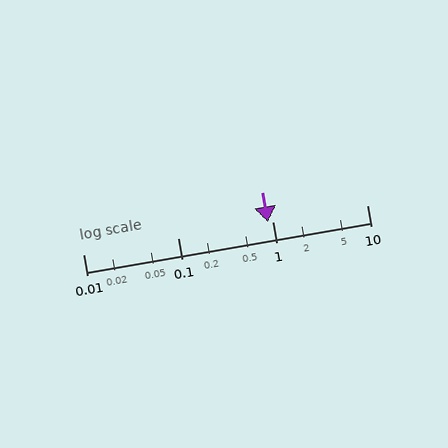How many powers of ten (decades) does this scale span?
The scale spans 3 decades, from 0.01 to 10.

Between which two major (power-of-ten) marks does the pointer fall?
The pointer is between 0.1 and 1.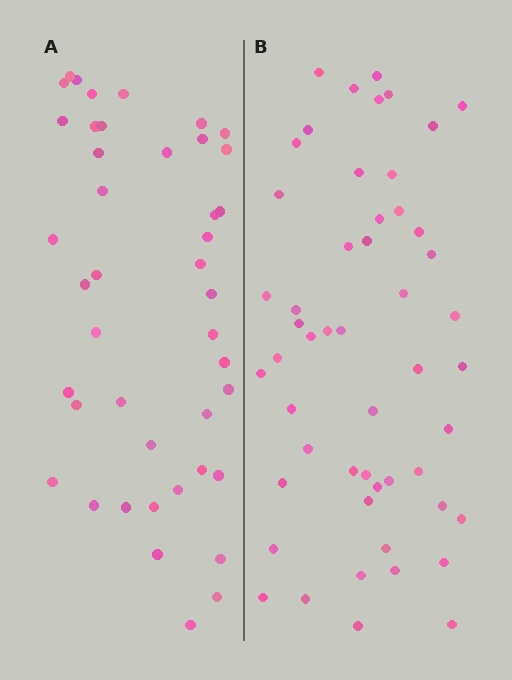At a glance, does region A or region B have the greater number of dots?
Region B (the right region) has more dots.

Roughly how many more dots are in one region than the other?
Region B has roughly 8 or so more dots than region A.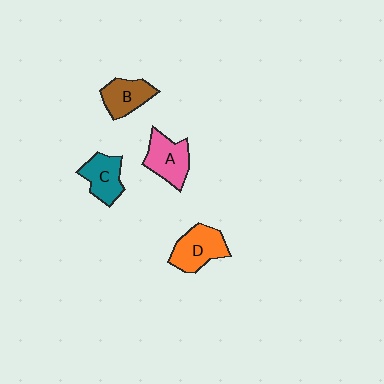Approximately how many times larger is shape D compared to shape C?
Approximately 1.2 times.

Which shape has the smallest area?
Shape B (brown).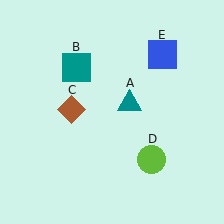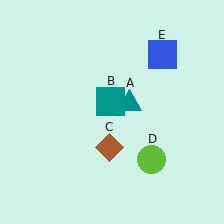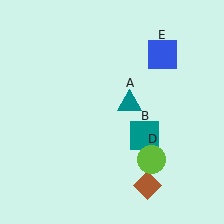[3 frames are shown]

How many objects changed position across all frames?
2 objects changed position: teal square (object B), brown diamond (object C).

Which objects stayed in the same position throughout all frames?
Teal triangle (object A) and lime circle (object D) and blue square (object E) remained stationary.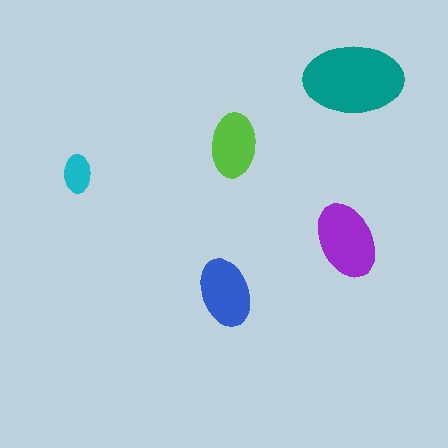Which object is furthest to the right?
The teal ellipse is rightmost.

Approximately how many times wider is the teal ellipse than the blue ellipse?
About 1.5 times wider.